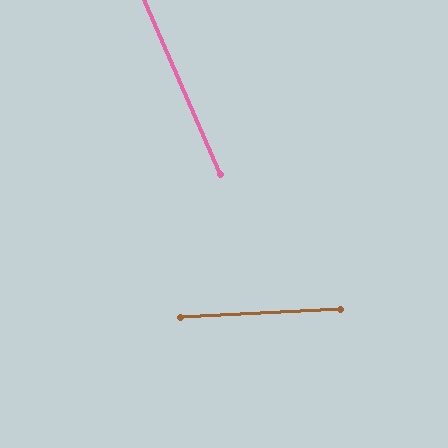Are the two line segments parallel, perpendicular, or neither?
Neither parallel nor perpendicular — they differ by about 69°.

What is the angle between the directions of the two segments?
Approximately 69 degrees.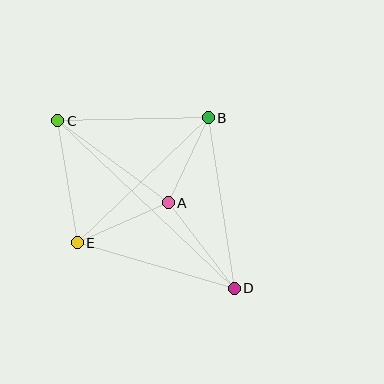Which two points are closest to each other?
Points A and B are closest to each other.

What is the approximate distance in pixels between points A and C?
The distance between A and C is approximately 137 pixels.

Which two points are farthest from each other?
Points C and D are farthest from each other.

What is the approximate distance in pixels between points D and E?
The distance between D and E is approximately 164 pixels.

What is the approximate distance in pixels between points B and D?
The distance between B and D is approximately 173 pixels.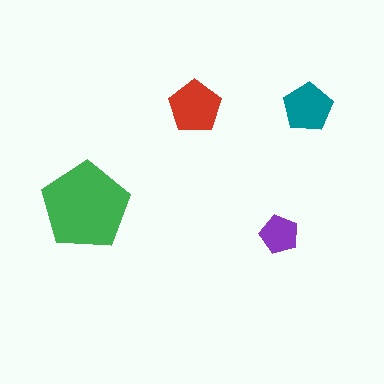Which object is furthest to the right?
The teal pentagon is rightmost.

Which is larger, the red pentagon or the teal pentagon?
The red one.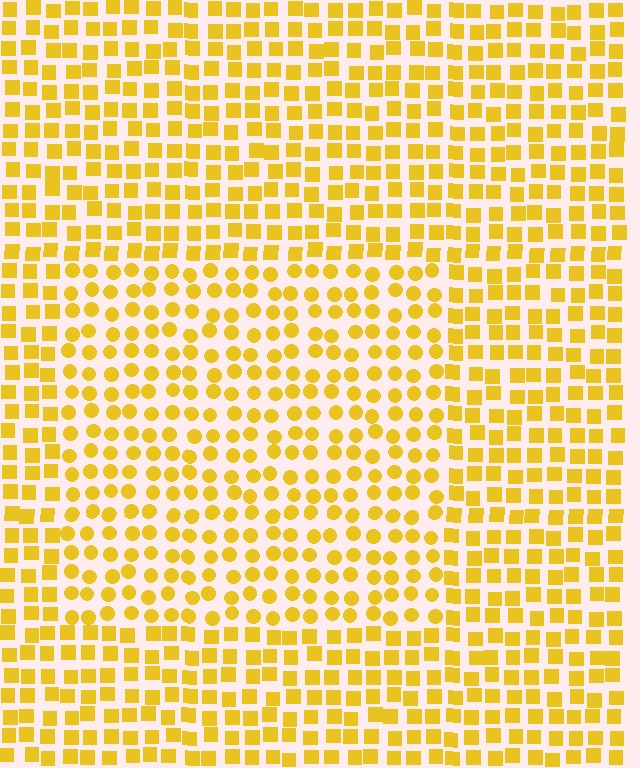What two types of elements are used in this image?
The image uses circles inside the rectangle region and squares outside it.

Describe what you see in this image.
The image is filled with small yellow elements arranged in a uniform grid. A rectangle-shaped region contains circles, while the surrounding area contains squares. The boundary is defined purely by the change in element shape.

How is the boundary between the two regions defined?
The boundary is defined by a change in element shape: circles inside vs. squares outside. All elements share the same color and spacing.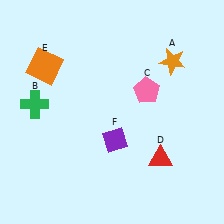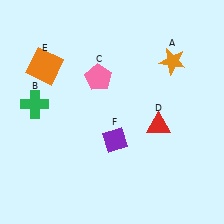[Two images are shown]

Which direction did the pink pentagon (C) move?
The pink pentagon (C) moved left.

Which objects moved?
The objects that moved are: the pink pentagon (C), the red triangle (D).